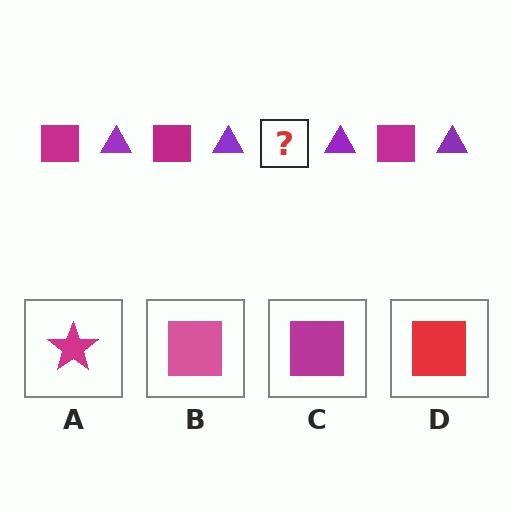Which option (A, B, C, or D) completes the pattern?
C.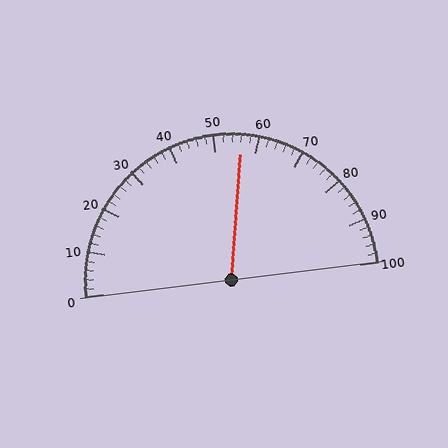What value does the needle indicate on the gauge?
The needle indicates approximately 56.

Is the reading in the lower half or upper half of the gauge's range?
The reading is in the upper half of the range (0 to 100).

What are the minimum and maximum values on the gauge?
The gauge ranges from 0 to 100.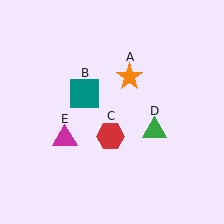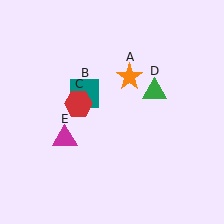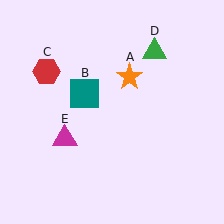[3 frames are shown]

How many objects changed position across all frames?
2 objects changed position: red hexagon (object C), green triangle (object D).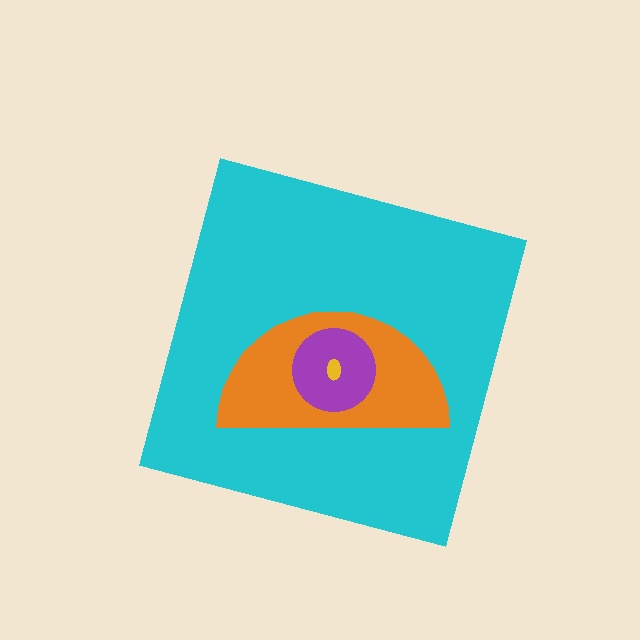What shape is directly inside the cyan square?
The orange semicircle.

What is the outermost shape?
The cyan square.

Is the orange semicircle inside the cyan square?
Yes.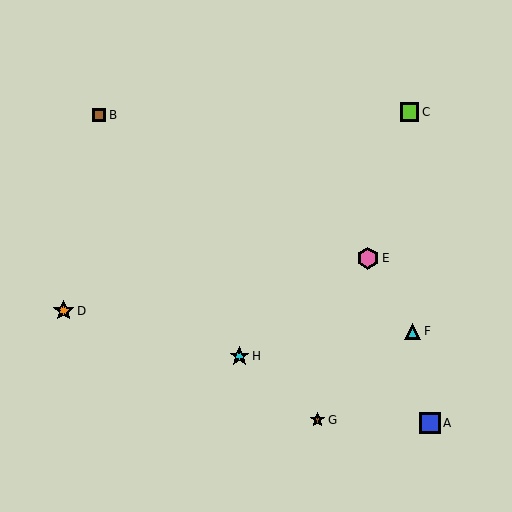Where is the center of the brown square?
The center of the brown square is at (99, 115).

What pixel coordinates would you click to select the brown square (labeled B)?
Click at (99, 115) to select the brown square B.